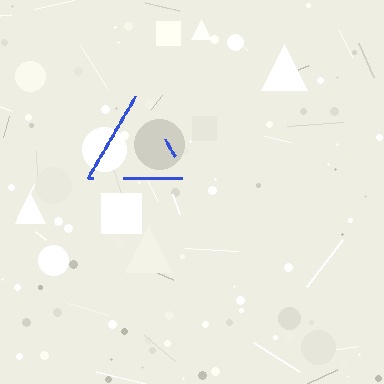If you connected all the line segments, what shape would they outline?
They would outline a triangle.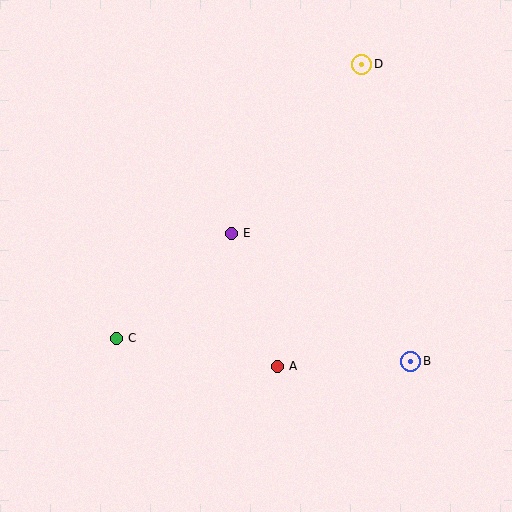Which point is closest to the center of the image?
Point E at (231, 233) is closest to the center.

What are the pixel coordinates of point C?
Point C is at (116, 338).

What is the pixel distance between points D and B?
The distance between D and B is 301 pixels.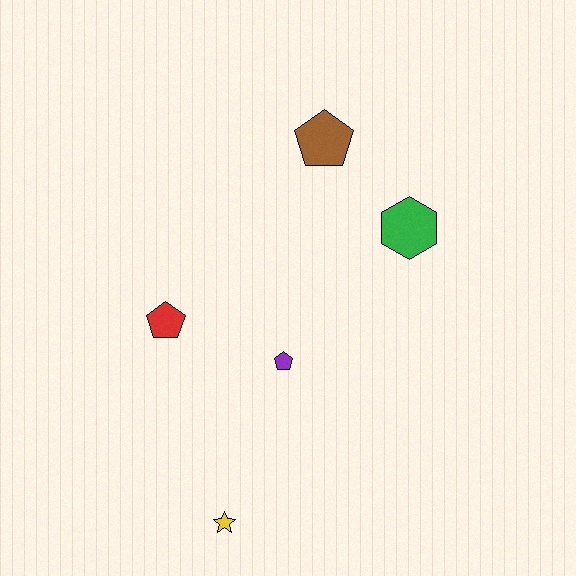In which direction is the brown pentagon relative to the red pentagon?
The brown pentagon is above the red pentagon.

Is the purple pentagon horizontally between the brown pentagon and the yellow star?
Yes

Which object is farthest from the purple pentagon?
The brown pentagon is farthest from the purple pentagon.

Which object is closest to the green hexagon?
The brown pentagon is closest to the green hexagon.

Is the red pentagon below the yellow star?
No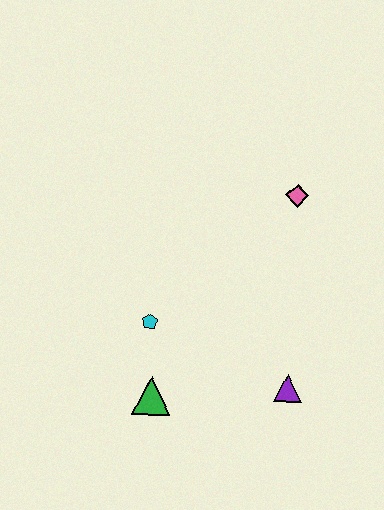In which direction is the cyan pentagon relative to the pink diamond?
The cyan pentagon is to the left of the pink diamond.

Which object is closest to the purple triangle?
The green triangle is closest to the purple triangle.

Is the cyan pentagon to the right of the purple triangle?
No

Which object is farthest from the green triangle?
The pink diamond is farthest from the green triangle.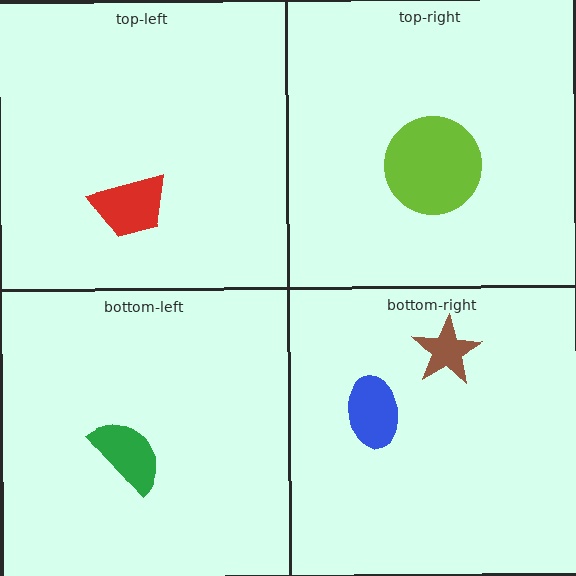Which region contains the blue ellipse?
The bottom-right region.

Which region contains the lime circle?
The top-right region.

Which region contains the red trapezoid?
The top-left region.